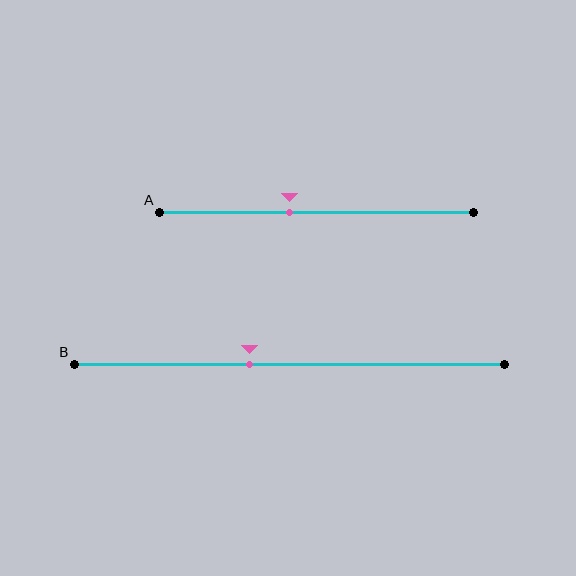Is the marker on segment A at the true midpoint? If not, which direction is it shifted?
No, the marker on segment A is shifted to the left by about 9% of the segment length.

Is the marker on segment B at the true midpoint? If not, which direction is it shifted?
No, the marker on segment B is shifted to the left by about 9% of the segment length.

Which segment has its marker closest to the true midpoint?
Segment A has its marker closest to the true midpoint.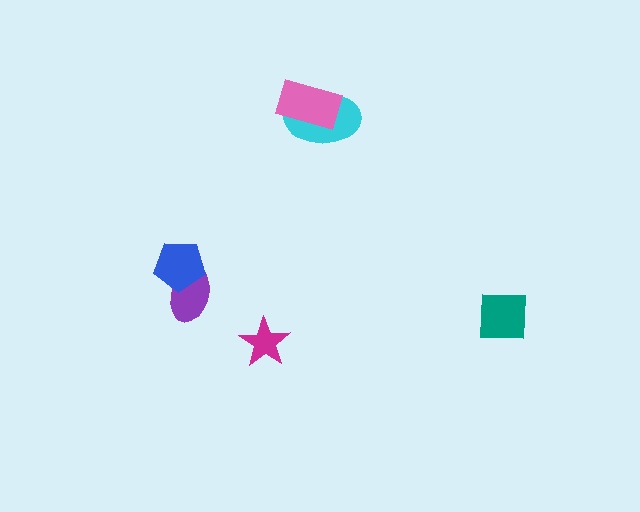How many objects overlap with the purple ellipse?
1 object overlaps with the purple ellipse.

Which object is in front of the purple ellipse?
The blue pentagon is in front of the purple ellipse.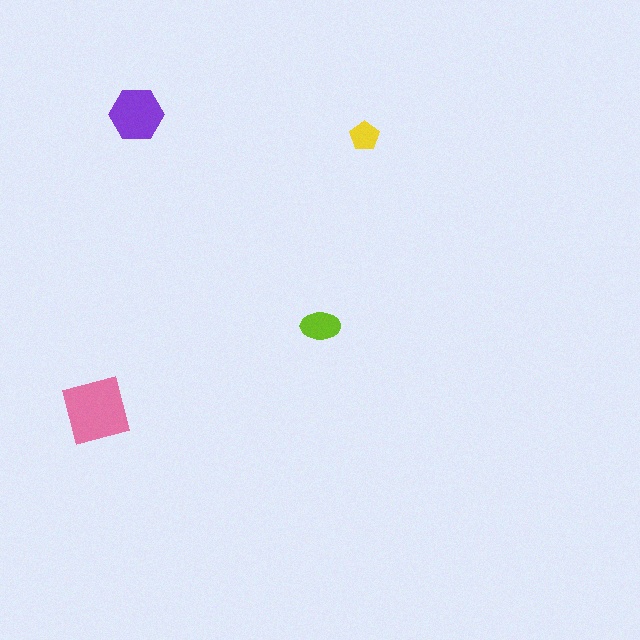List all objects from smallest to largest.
The yellow pentagon, the lime ellipse, the purple hexagon, the pink square.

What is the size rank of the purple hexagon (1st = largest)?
2nd.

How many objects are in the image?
There are 4 objects in the image.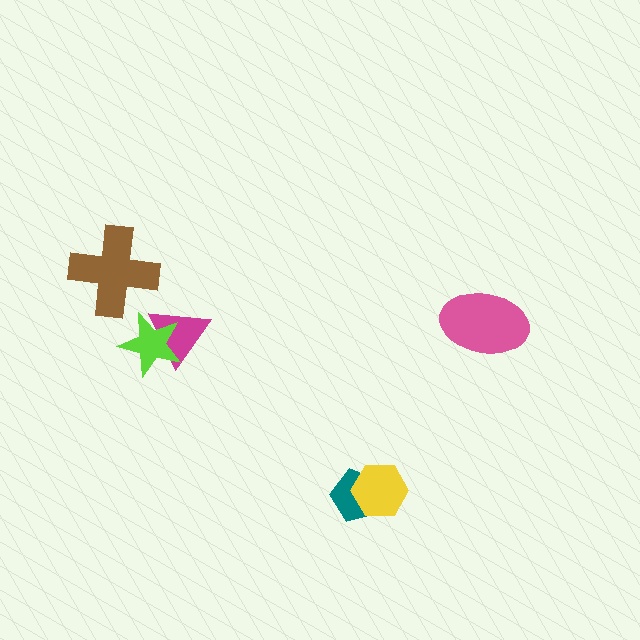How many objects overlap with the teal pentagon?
1 object overlaps with the teal pentagon.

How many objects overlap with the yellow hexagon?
1 object overlaps with the yellow hexagon.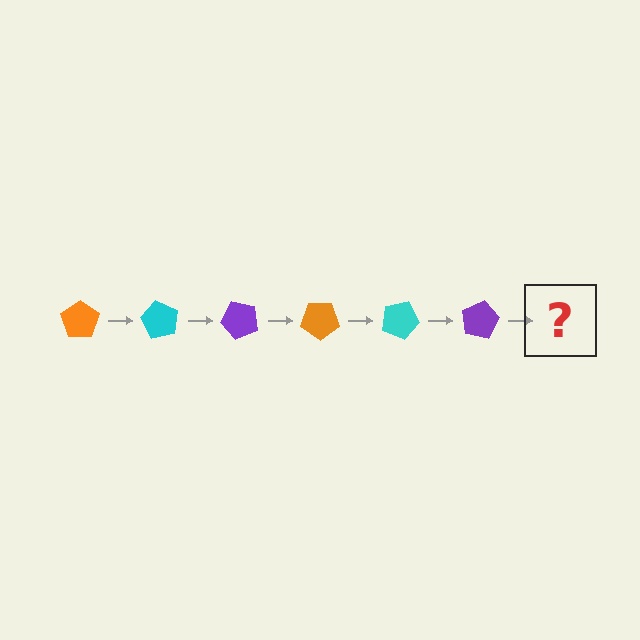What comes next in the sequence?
The next element should be an orange pentagon, rotated 360 degrees from the start.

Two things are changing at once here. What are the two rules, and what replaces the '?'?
The two rules are that it rotates 60 degrees each step and the color cycles through orange, cyan, and purple. The '?' should be an orange pentagon, rotated 360 degrees from the start.